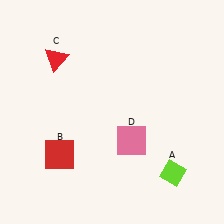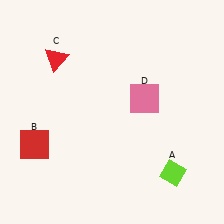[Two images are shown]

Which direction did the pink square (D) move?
The pink square (D) moved up.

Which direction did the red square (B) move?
The red square (B) moved left.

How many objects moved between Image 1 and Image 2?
2 objects moved between the two images.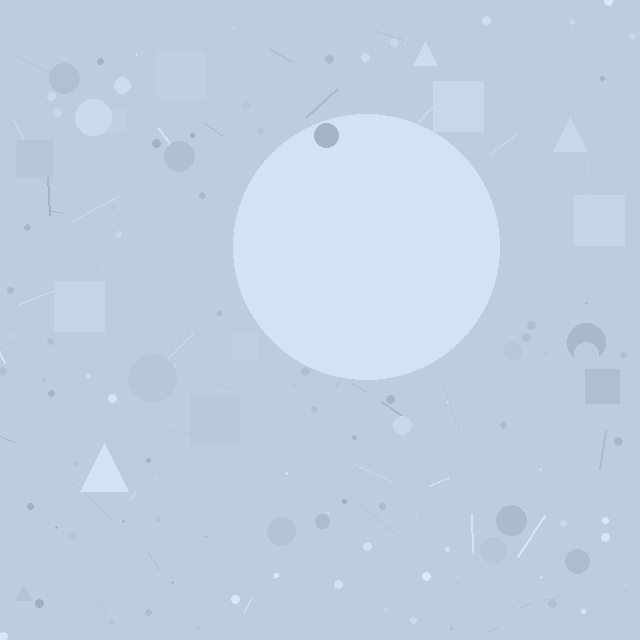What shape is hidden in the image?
A circle is hidden in the image.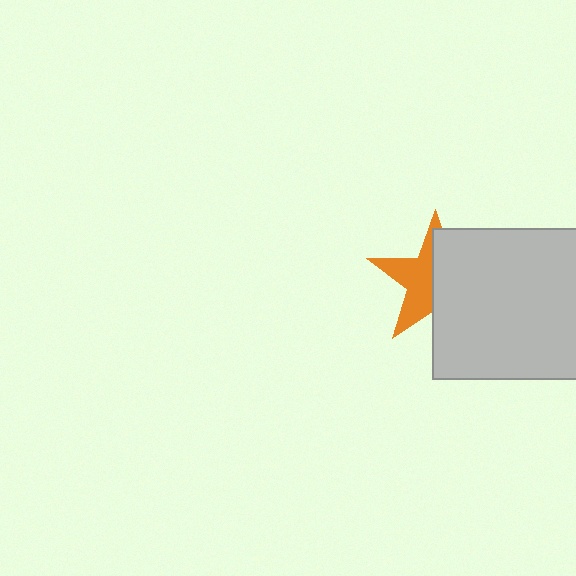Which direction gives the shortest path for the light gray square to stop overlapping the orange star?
Moving right gives the shortest separation.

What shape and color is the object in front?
The object in front is a light gray square.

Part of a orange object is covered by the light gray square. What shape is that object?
It is a star.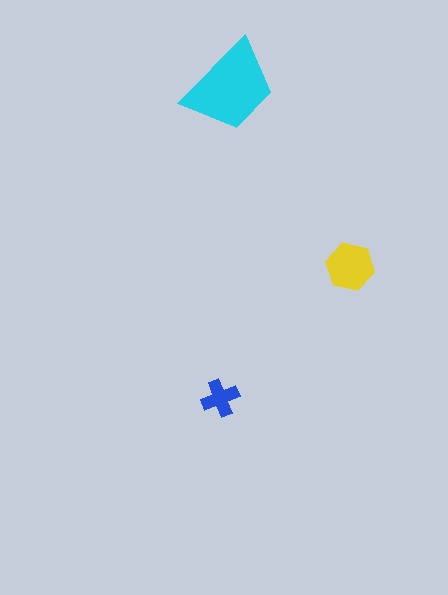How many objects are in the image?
There are 3 objects in the image.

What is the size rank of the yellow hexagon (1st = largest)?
2nd.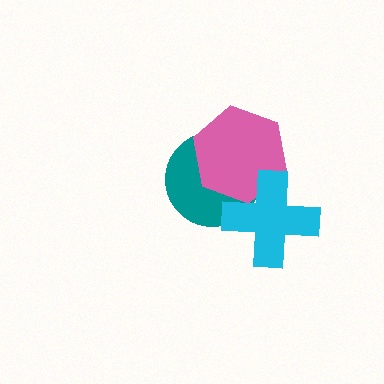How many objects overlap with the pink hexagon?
2 objects overlap with the pink hexagon.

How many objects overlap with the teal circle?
2 objects overlap with the teal circle.